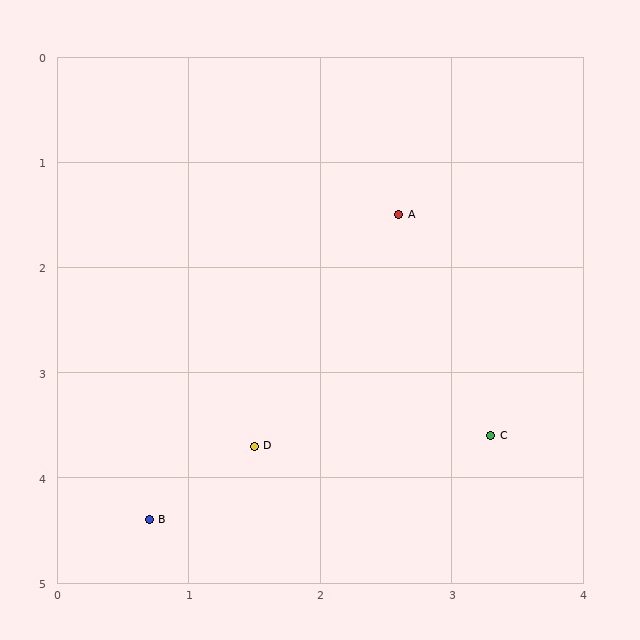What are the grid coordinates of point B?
Point B is at approximately (0.7, 4.4).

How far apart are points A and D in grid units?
Points A and D are about 2.5 grid units apart.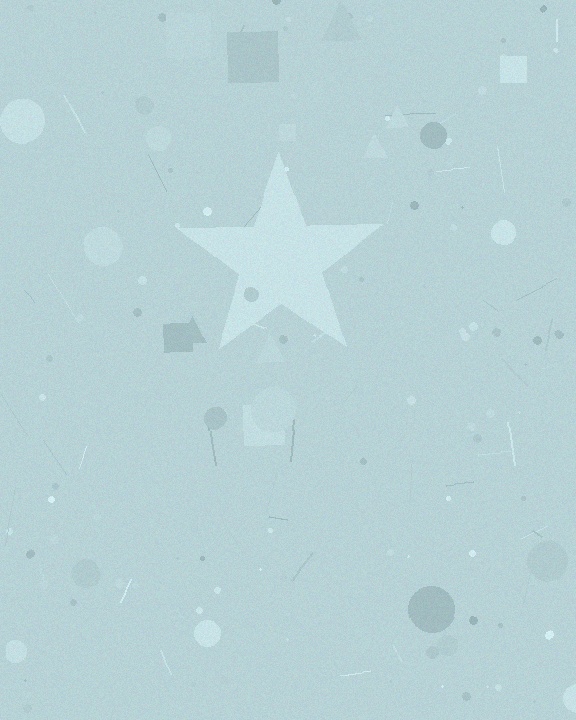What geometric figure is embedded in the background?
A star is embedded in the background.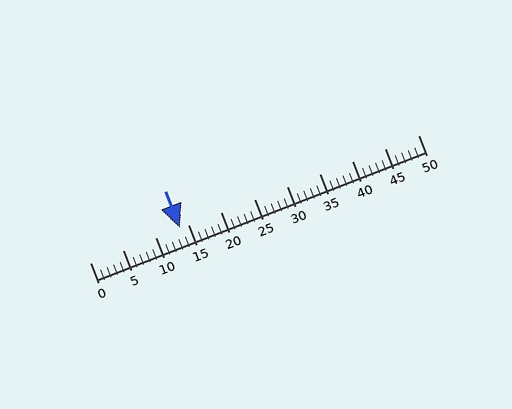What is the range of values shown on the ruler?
The ruler shows values from 0 to 50.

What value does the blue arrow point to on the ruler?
The blue arrow points to approximately 14.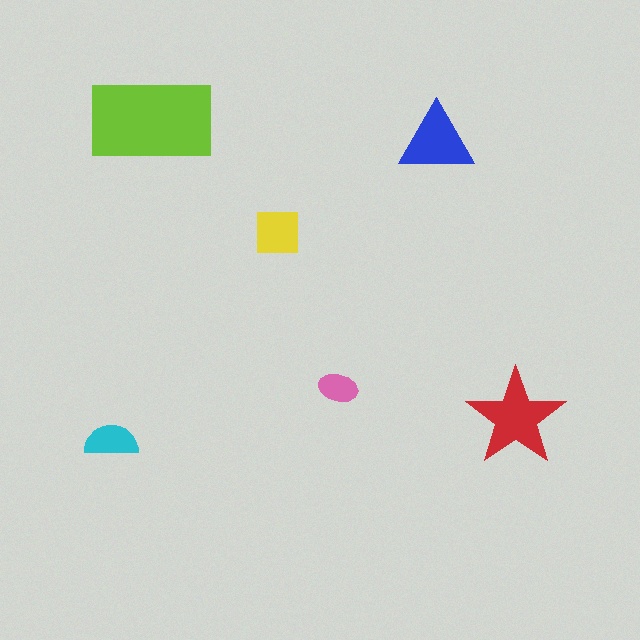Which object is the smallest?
The pink ellipse.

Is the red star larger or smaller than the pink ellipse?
Larger.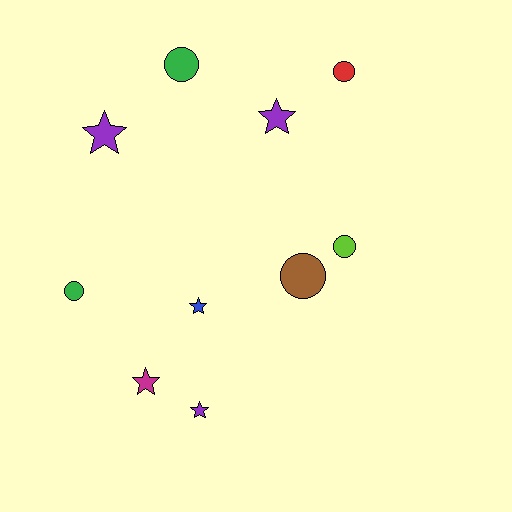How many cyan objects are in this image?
There are no cyan objects.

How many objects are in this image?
There are 10 objects.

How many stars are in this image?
There are 5 stars.